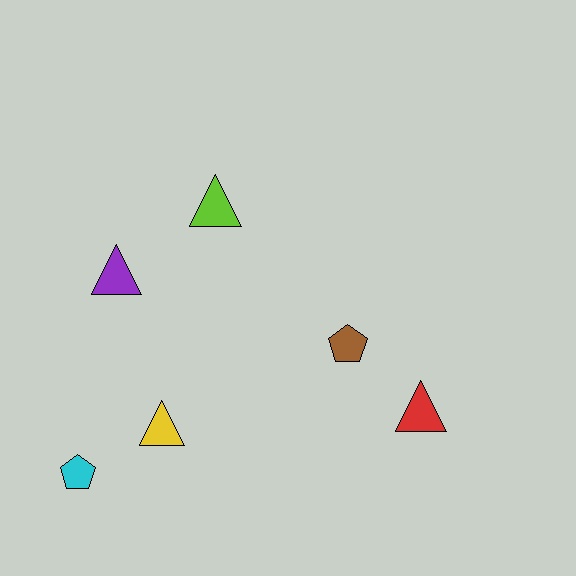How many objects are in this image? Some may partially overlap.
There are 6 objects.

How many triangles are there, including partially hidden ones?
There are 4 triangles.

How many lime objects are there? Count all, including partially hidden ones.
There is 1 lime object.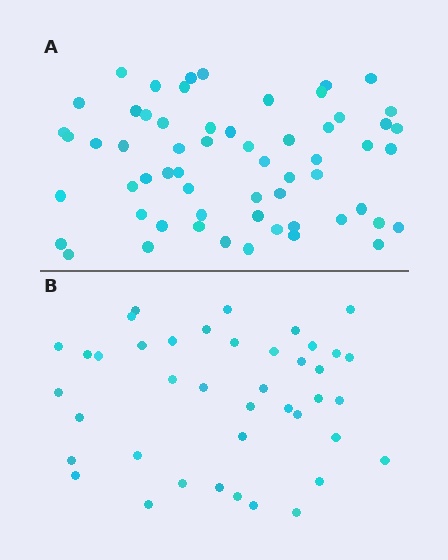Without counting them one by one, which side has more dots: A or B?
Region A (the top region) has more dots.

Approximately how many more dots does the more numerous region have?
Region A has approximately 20 more dots than region B.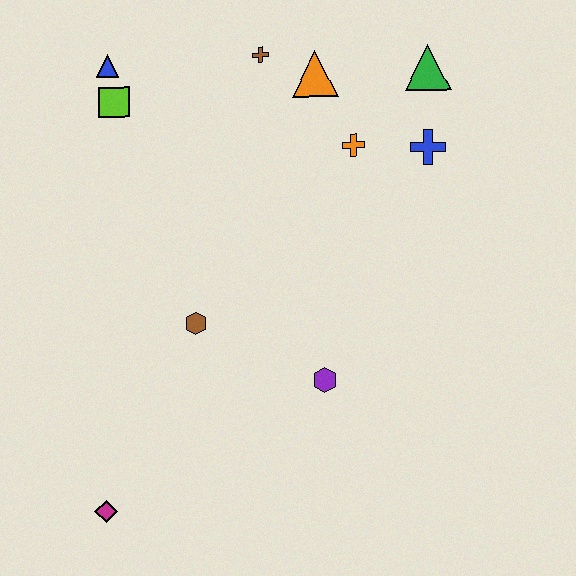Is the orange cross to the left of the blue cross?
Yes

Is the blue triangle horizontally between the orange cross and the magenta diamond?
Yes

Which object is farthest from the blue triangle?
The magenta diamond is farthest from the blue triangle.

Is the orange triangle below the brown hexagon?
No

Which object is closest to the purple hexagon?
The brown hexagon is closest to the purple hexagon.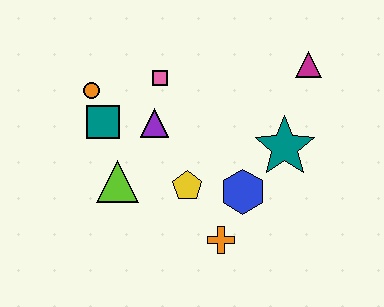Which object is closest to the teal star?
The blue hexagon is closest to the teal star.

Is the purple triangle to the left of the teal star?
Yes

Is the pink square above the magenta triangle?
No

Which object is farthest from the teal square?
The magenta triangle is farthest from the teal square.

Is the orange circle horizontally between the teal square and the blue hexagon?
No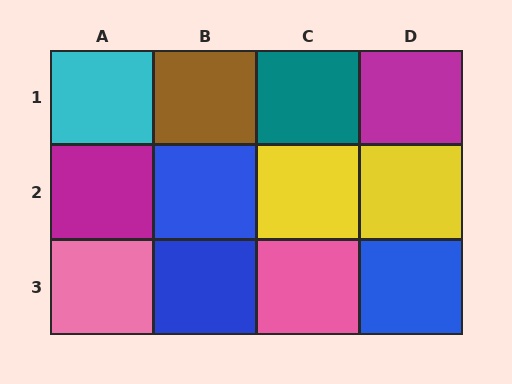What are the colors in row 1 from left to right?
Cyan, brown, teal, magenta.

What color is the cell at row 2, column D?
Yellow.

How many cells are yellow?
2 cells are yellow.